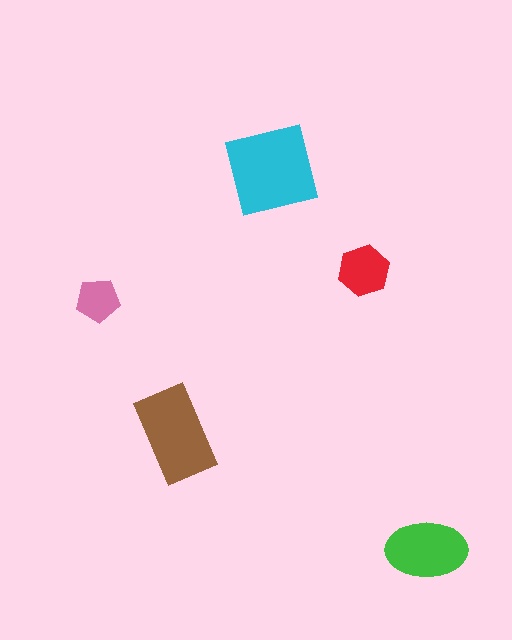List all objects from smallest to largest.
The pink pentagon, the red hexagon, the green ellipse, the brown rectangle, the cyan square.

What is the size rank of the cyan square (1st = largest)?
1st.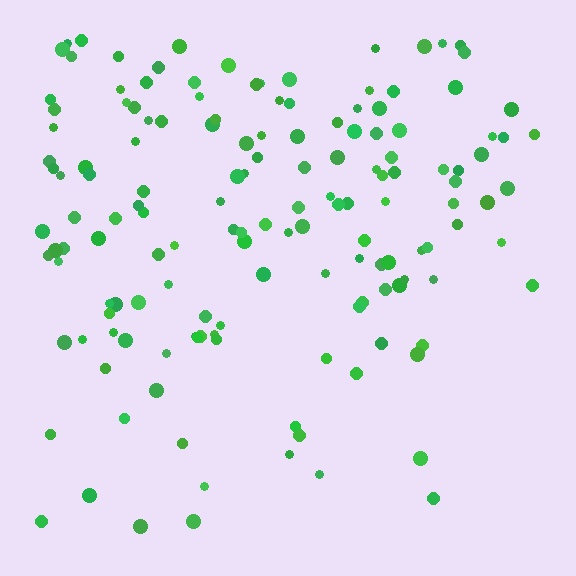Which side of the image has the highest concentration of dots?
The top.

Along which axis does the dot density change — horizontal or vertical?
Vertical.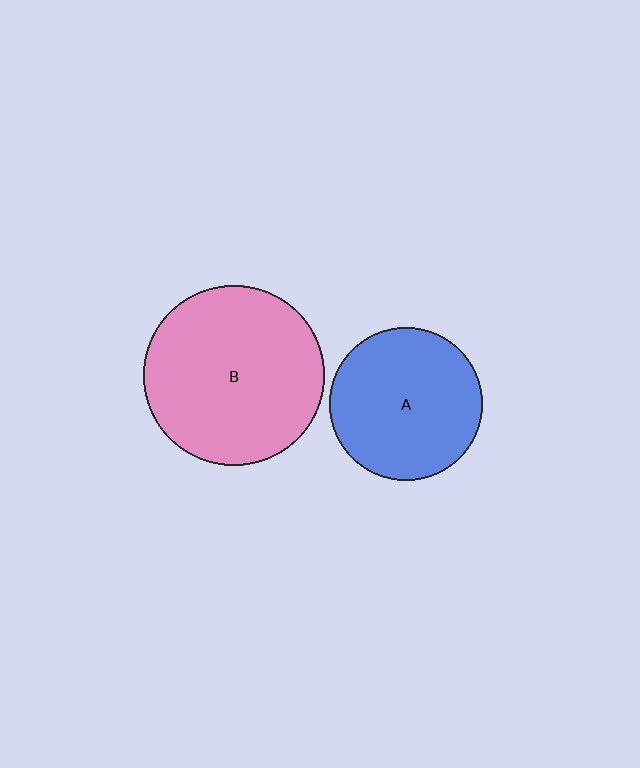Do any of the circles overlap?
No, none of the circles overlap.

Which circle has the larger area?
Circle B (pink).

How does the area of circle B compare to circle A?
Approximately 1.4 times.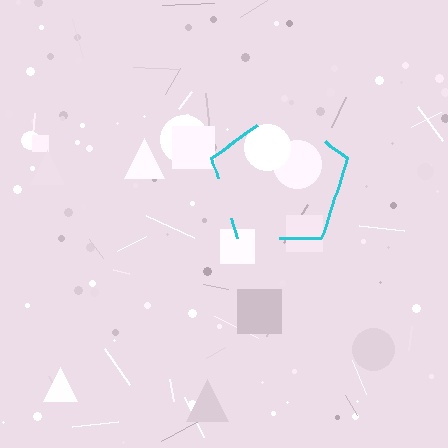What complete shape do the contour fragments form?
The contour fragments form a pentagon.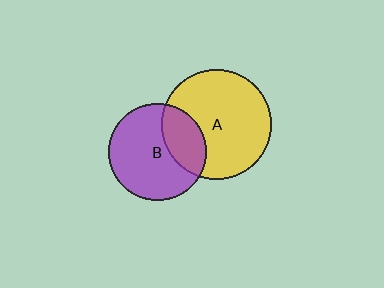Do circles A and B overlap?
Yes.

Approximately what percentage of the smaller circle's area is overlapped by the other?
Approximately 30%.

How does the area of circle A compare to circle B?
Approximately 1.3 times.